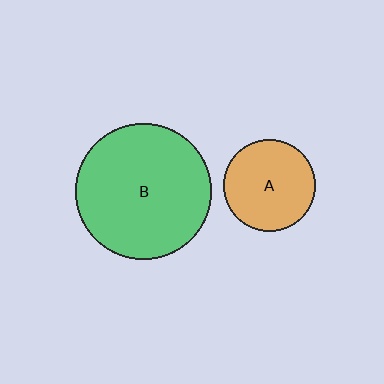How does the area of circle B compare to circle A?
Approximately 2.2 times.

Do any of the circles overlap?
No, none of the circles overlap.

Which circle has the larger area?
Circle B (green).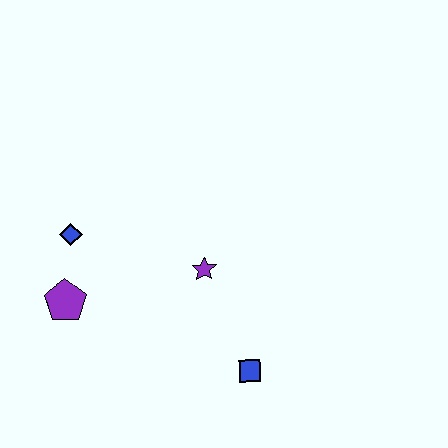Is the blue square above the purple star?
No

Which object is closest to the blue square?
The purple star is closest to the blue square.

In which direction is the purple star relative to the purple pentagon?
The purple star is to the right of the purple pentagon.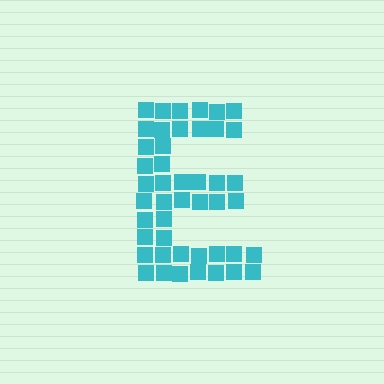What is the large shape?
The large shape is the letter E.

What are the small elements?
The small elements are squares.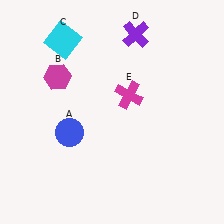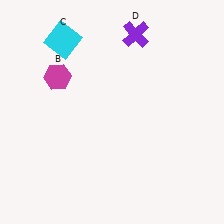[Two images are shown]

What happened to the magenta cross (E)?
The magenta cross (E) was removed in Image 2. It was in the top-right area of Image 1.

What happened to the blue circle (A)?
The blue circle (A) was removed in Image 2. It was in the bottom-left area of Image 1.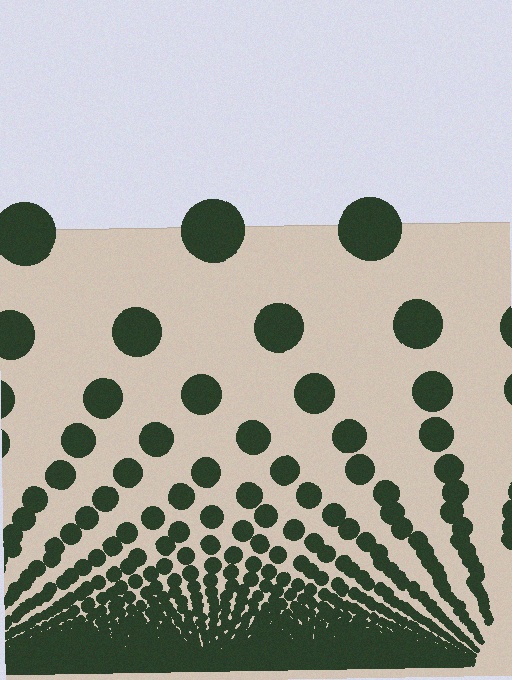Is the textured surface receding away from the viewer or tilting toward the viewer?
The surface appears to tilt toward the viewer. Texture elements get larger and sparser toward the top.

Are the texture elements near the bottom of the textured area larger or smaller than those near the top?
Smaller. The gradient is inverted — elements near the bottom are smaller and denser.